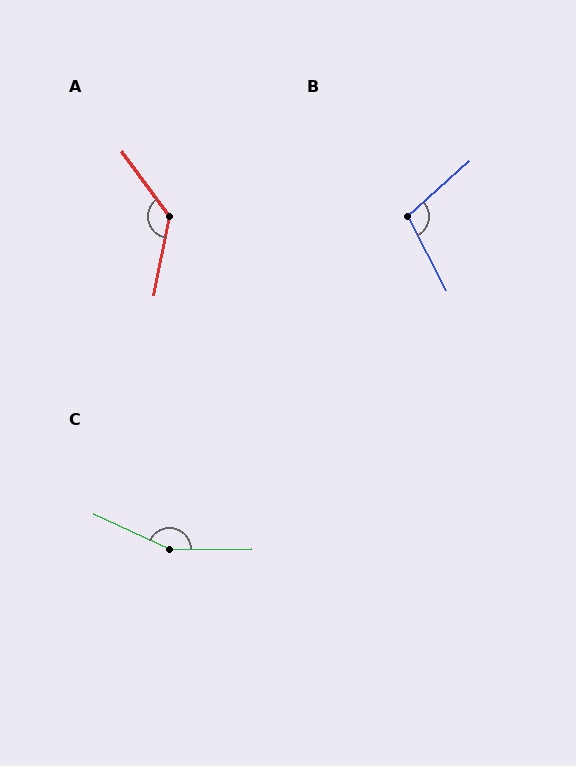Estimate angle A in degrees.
Approximately 133 degrees.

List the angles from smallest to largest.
B (104°), A (133°), C (155°).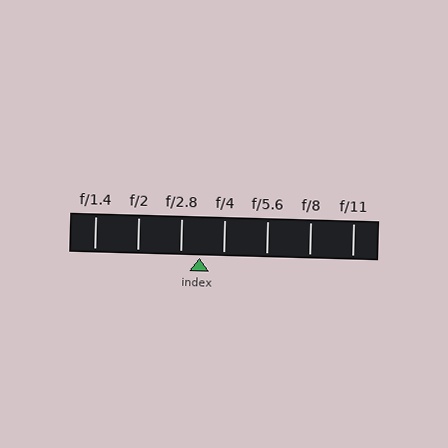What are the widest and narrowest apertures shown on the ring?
The widest aperture shown is f/1.4 and the narrowest is f/11.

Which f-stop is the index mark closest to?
The index mark is closest to f/2.8.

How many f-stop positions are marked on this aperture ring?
There are 7 f-stop positions marked.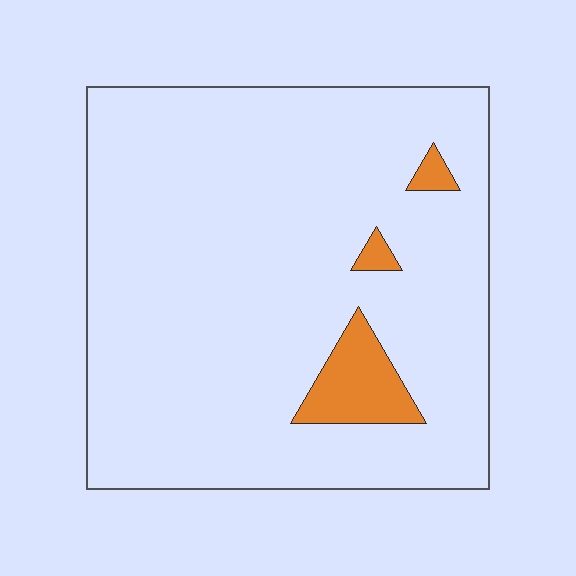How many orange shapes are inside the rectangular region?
3.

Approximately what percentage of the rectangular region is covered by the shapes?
Approximately 5%.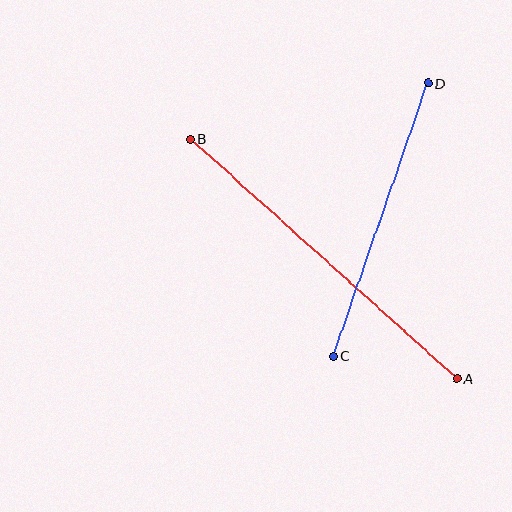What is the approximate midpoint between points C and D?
The midpoint is at approximately (380, 219) pixels.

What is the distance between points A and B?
The distance is approximately 358 pixels.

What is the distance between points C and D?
The distance is approximately 289 pixels.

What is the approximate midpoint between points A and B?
The midpoint is at approximately (324, 259) pixels.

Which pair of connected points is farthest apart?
Points A and B are farthest apart.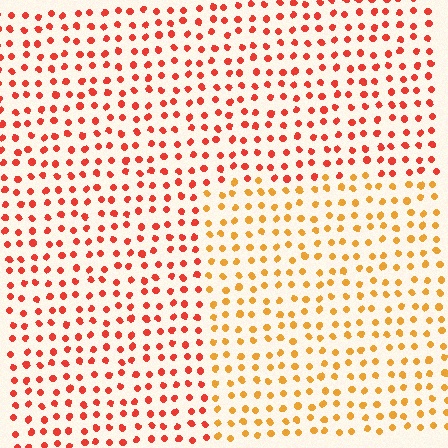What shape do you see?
I see a rectangle.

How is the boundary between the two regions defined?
The boundary is defined purely by a slight shift in hue (about 34 degrees). Spacing, size, and orientation are identical on both sides.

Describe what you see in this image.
The image is filled with small red elements in a uniform arrangement. A rectangle-shaped region is visible where the elements are tinted to a slightly different hue, forming a subtle color boundary.